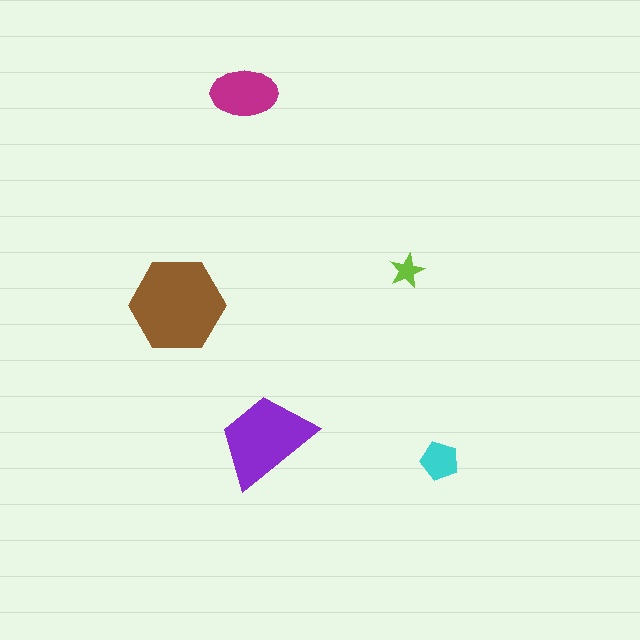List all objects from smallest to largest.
The lime star, the cyan pentagon, the magenta ellipse, the purple trapezoid, the brown hexagon.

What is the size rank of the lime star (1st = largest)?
5th.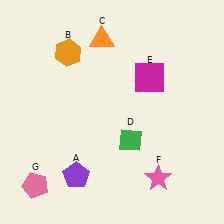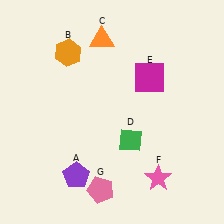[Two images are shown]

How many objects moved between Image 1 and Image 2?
1 object moved between the two images.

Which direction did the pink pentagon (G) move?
The pink pentagon (G) moved right.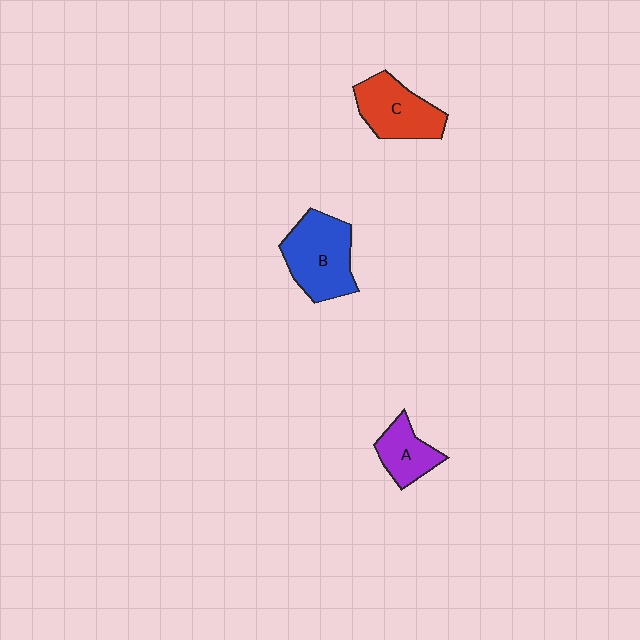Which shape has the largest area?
Shape B (blue).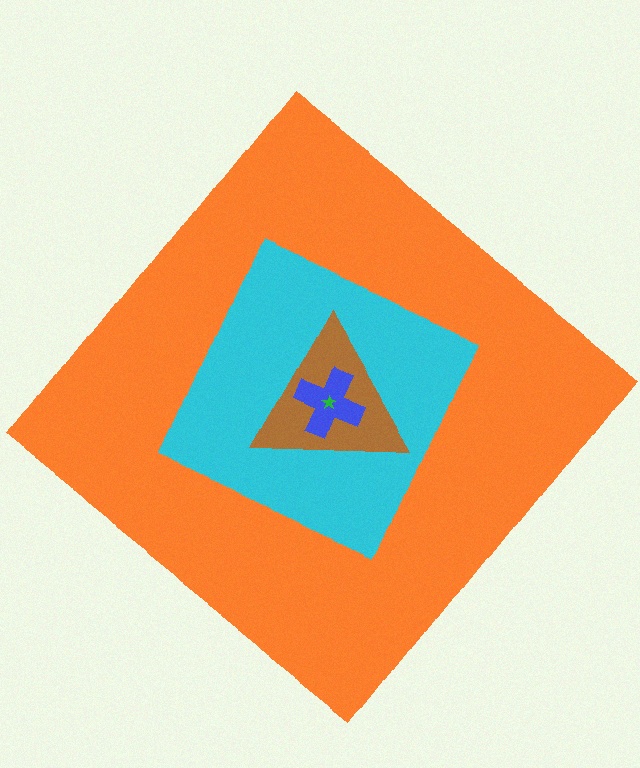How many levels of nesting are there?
5.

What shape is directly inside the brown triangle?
The blue cross.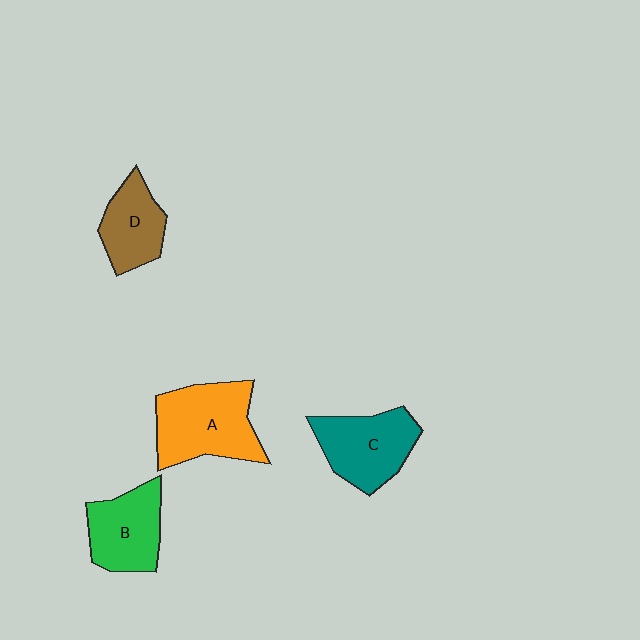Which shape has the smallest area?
Shape D (brown).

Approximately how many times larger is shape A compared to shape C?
Approximately 1.2 times.